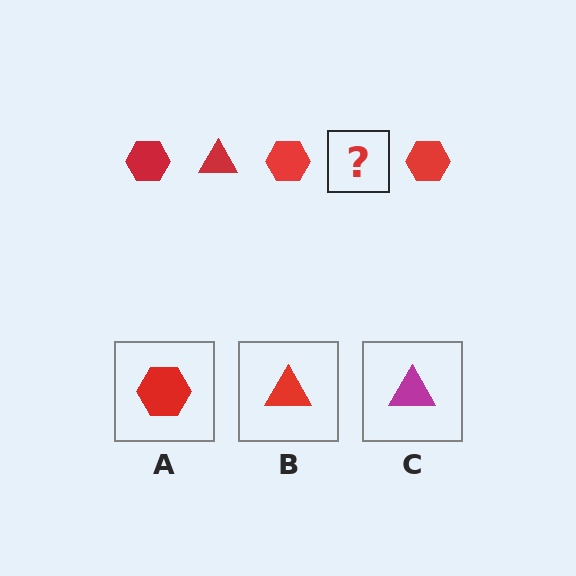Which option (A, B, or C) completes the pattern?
B.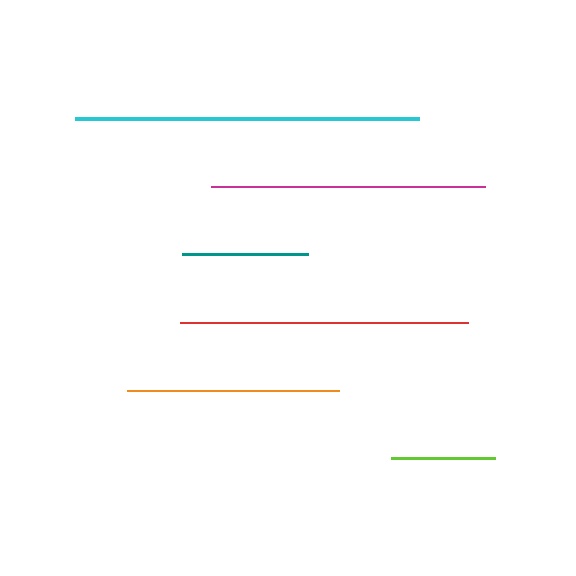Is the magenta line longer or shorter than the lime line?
The magenta line is longer than the lime line.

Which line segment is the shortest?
The lime line is the shortest at approximately 103 pixels.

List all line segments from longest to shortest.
From longest to shortest: cyan, red, magenta, orange, teal, lime.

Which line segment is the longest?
The cyan line is the longest at approximately 344 pixels.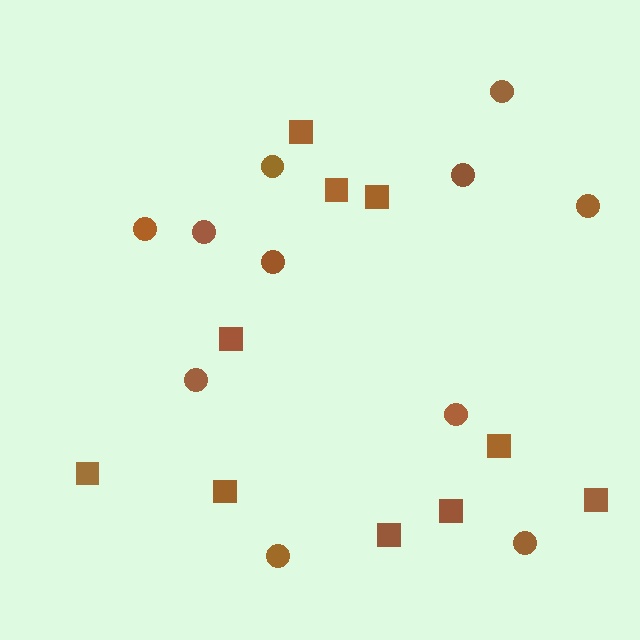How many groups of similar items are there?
There are 2 groups: one group of squares (10) and one group of circles (11).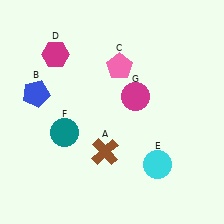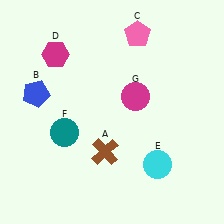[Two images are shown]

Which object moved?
The pink pentagon (C) moved up.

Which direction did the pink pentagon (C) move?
The pink pentagon (C) moved up.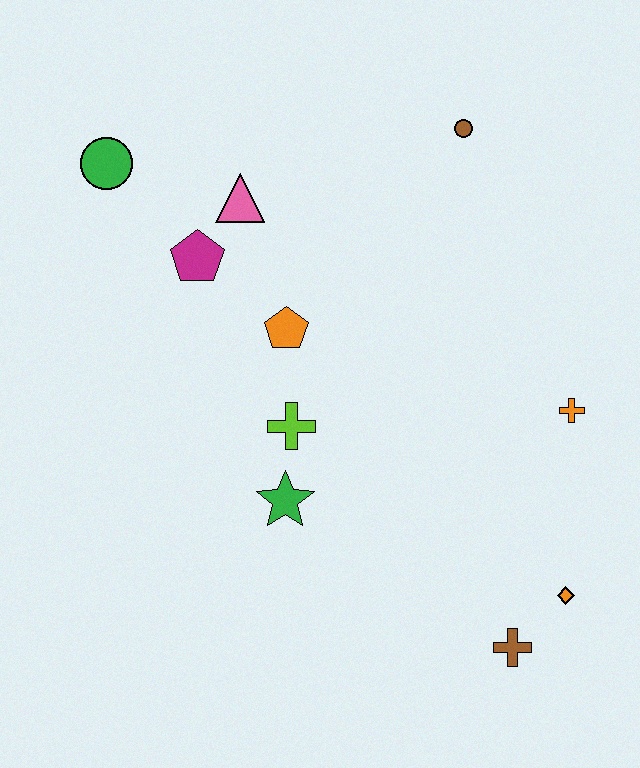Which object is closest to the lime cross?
The green star is closest to the lime cross.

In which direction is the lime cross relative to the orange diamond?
The lime cross is to the left of the orange diamond.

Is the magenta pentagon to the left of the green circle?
No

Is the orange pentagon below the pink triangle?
Yes